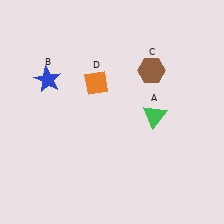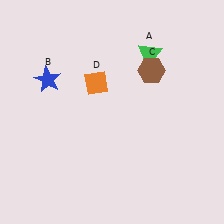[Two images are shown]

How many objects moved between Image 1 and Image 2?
1 object moved between the two images.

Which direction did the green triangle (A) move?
The green triangle (A) moved up.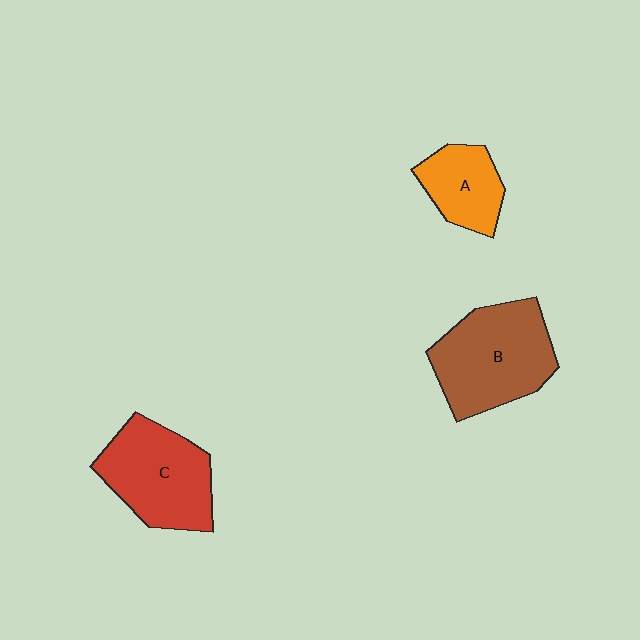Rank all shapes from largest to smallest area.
From largest to smallest: B (brown), C (red), A (orange).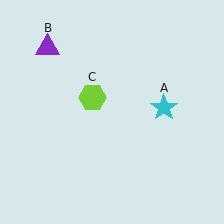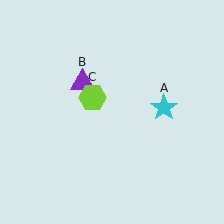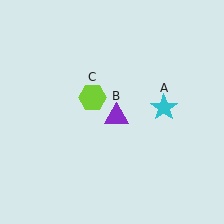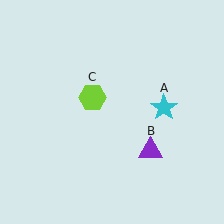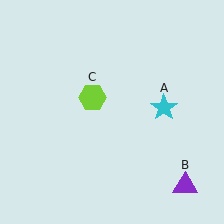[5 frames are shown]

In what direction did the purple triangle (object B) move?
The purple triangle (object B) moved down and to the right.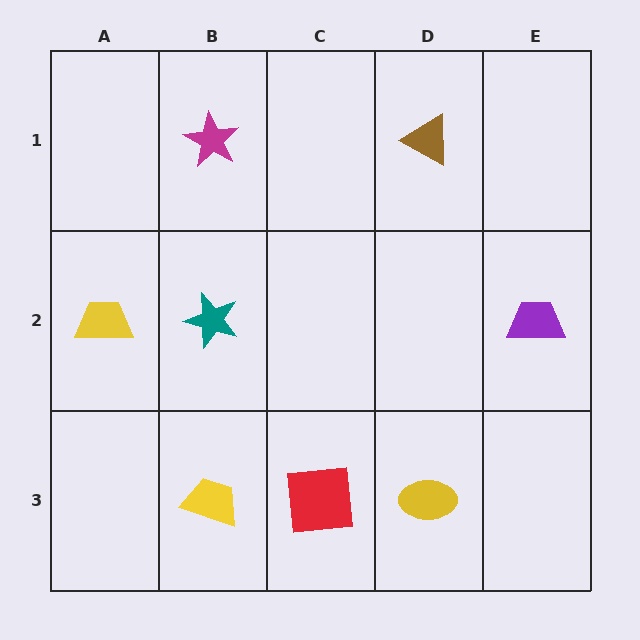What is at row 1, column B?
A magenta star.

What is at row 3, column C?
A red square.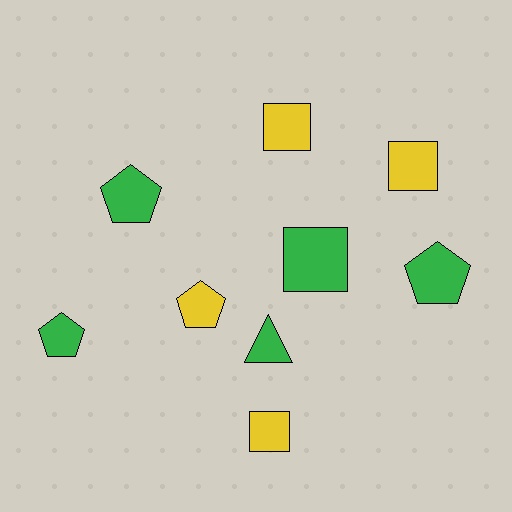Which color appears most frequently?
Green, with 5 objects.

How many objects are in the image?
There are 9 objects.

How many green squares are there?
There is 1 green square.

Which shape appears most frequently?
Pentagon, with 4 objects.